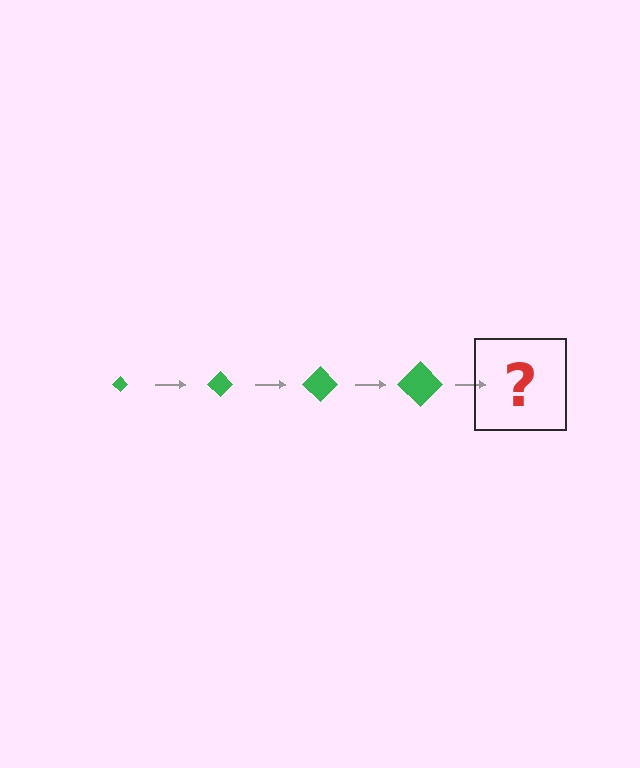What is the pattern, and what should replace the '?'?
The pattern is that the diamond gets progressively larger each step. The '?' should be a green diamond, larger than the previous one.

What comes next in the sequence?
The next element should be a green diamond, larger than the previous one.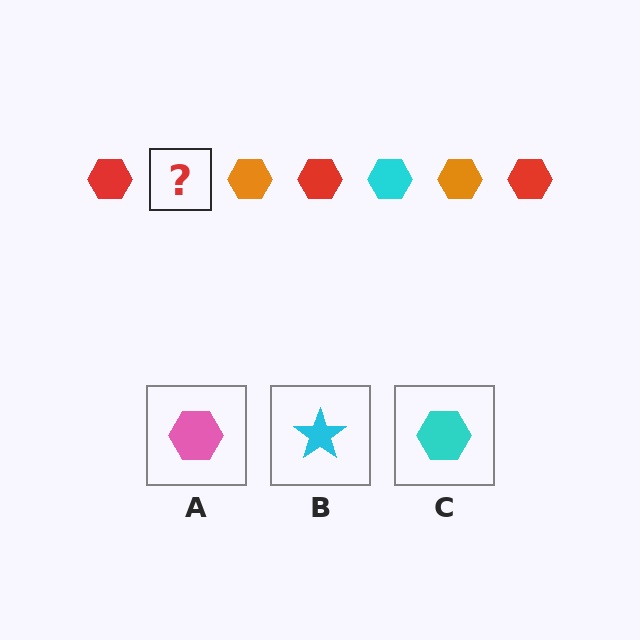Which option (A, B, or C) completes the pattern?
C.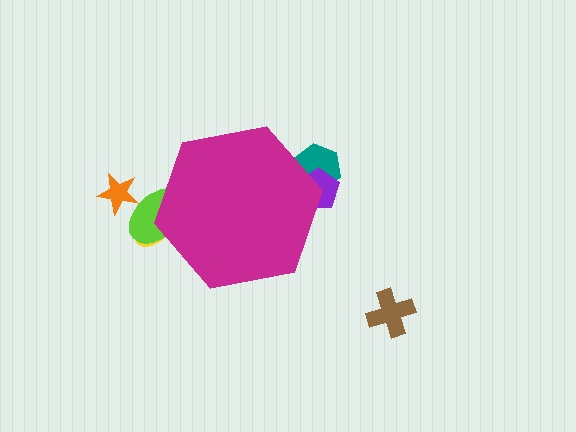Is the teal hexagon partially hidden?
Yes, the teal hexagon is partially hidden behind the magenta hexagon.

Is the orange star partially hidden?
No, the orange star is fully visible.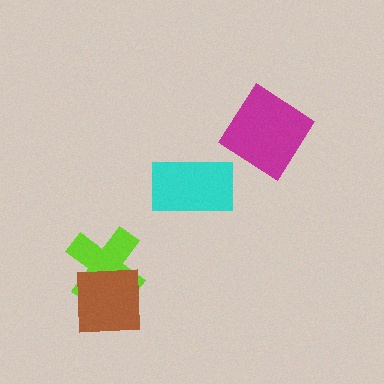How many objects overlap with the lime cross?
1 object overlaps with the lime cross.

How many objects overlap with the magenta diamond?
0 objects overlap with the magenta diamond.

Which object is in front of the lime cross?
The brown square is in front of the lime cross.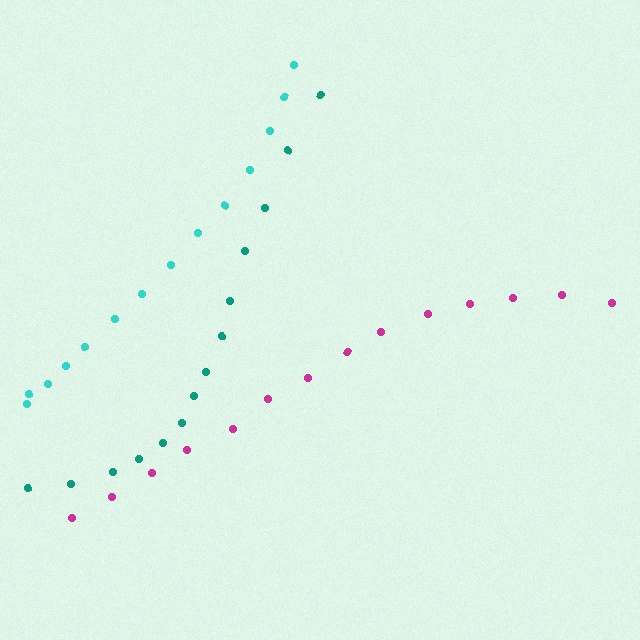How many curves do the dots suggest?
There are 3 distinct paths.